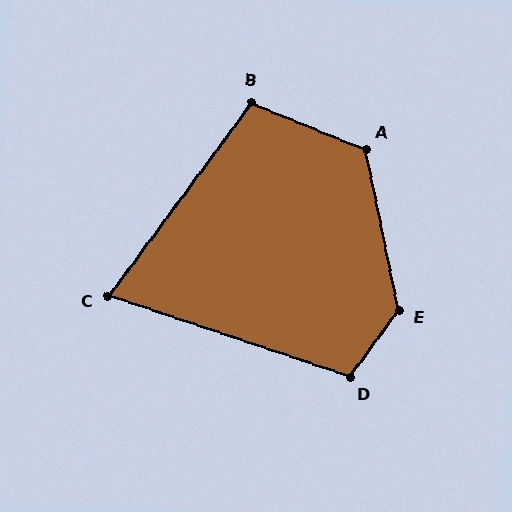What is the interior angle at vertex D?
Approximately 108 degrees (obtuse).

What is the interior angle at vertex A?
Approximately 124 degrees (obtuse).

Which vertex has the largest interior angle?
E, at approximately 132 degrees.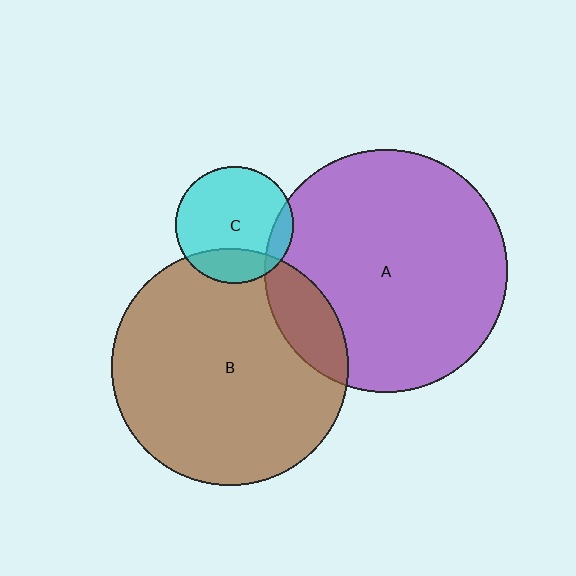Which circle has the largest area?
Circle A (purple).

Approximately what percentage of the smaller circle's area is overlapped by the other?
Approximately 10%.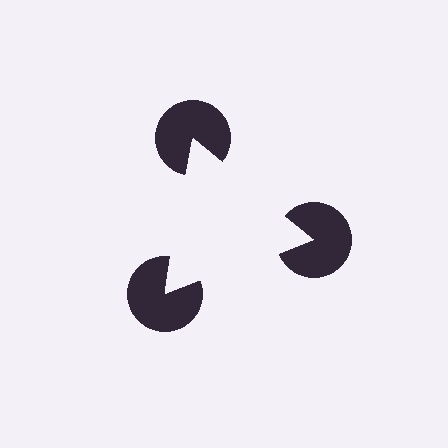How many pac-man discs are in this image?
There are 3 — one at each vertex of the illusory triangle.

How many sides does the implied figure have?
3 sides.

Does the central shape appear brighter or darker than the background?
It typically appears slightly brighter than the background, even though no actual brightness change is drawn.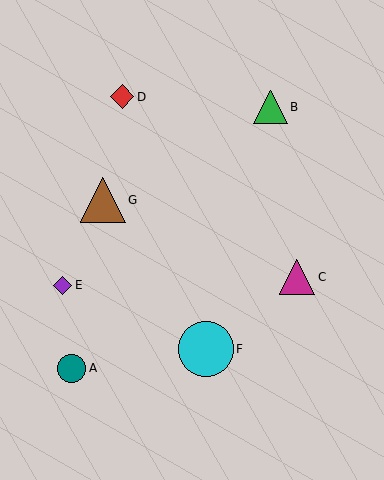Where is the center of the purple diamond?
The center of the purple diamond is at (62, 285).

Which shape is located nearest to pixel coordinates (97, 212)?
The brown triangle (labeled G) at (103, 200) is nearest to that location.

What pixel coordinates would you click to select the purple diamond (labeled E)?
Click at (62, 285) to select the purple diamond E.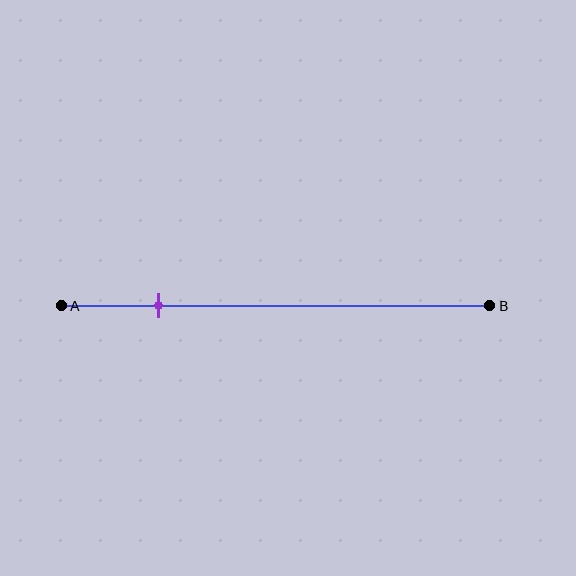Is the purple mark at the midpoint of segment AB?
No, the mark is at about 25% from A, not at the 50% midpoint.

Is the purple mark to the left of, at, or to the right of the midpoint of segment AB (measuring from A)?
The purple mark is to the left of the midpoint of segment AB.